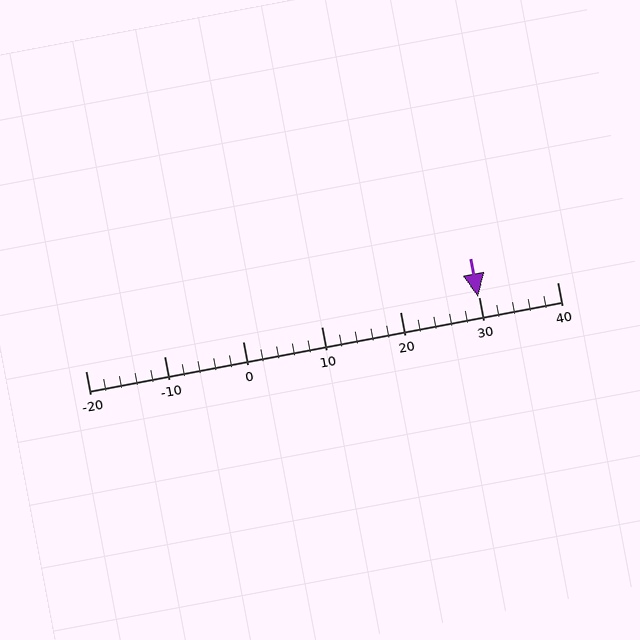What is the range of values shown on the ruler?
The ruler shows values from -20 to 40.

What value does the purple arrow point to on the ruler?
The purple arrow points to approximately 30.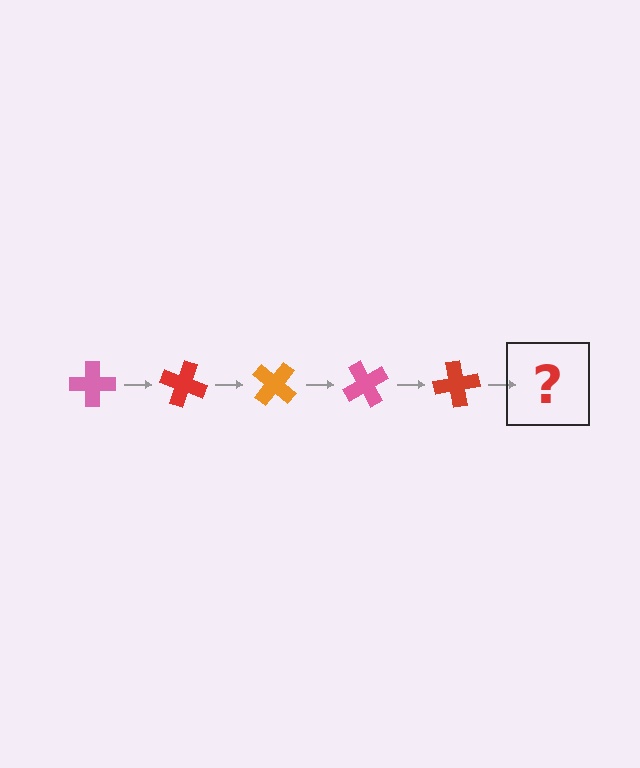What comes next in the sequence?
The next element should be an orange cross, rotated 100 degrees from the start.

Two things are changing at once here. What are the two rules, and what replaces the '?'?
The two rules are that it rotates 20 degrees each step and the color cycles through pink, red, and orange. The '?' should be an orange cross, rotated 100 degrees from the start.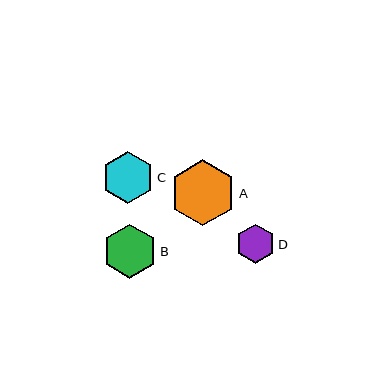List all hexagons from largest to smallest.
From largest to smallest: A, B, C, D.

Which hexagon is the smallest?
Hexagon D is the smallest with a size of approximately 39 pixels.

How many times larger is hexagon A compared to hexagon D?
Hexagon A is approximately 1.7 times the size of hexagon D.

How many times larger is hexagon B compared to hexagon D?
Hexagon B is approximately 1.4 times the size of hexagon D.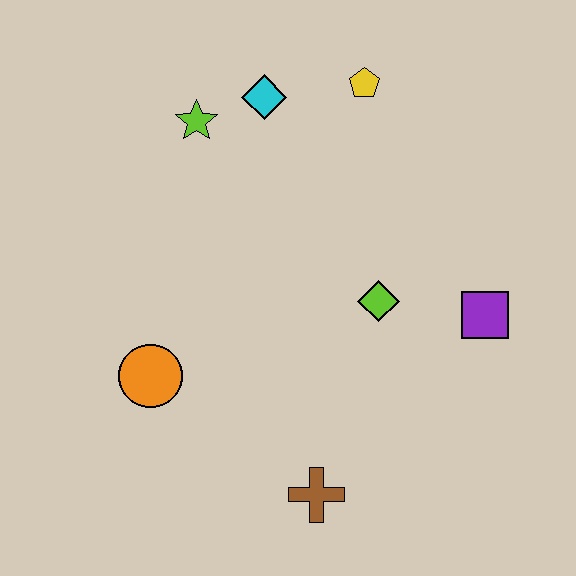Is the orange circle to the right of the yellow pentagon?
No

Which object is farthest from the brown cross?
The yellow pentagon is farthest from the brown cross.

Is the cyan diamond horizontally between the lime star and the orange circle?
No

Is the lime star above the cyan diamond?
No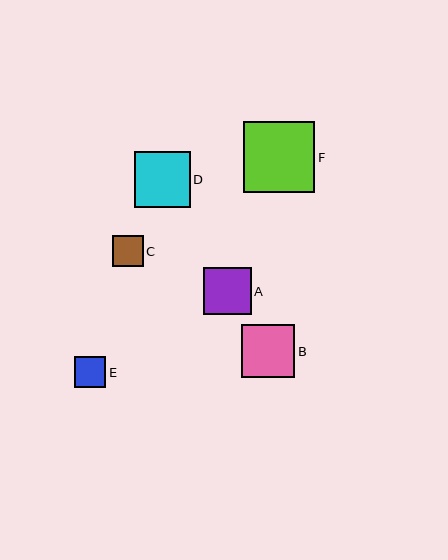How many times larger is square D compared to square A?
Square D is approximately 1.2 times the size of square A.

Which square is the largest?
Square F is the largest with a size of approximately 72 pixels.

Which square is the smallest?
Square C is the smallest with a size of approximately 30 pixels.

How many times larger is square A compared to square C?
Square A is approximately 1.6 times the size of square C.